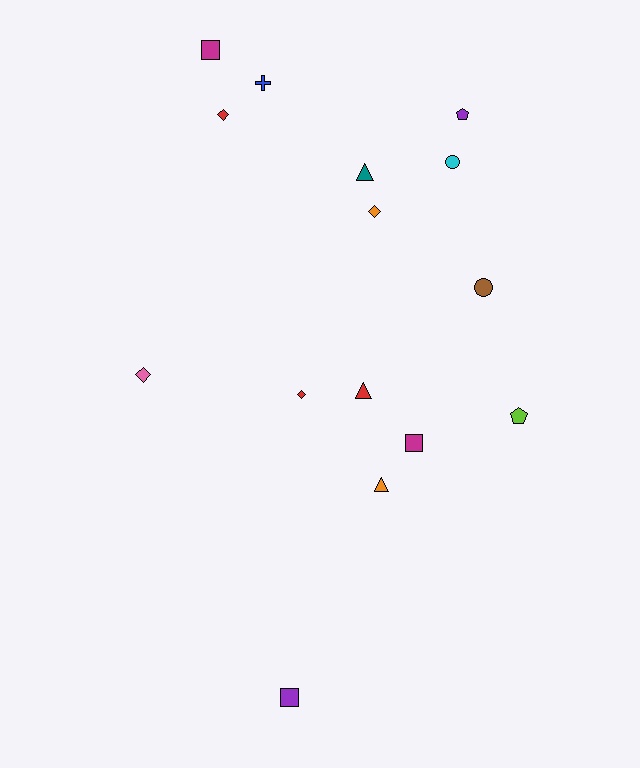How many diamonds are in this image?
There are 4 diamonds.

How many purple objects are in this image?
There are 2 purple objects.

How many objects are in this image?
There are 15 objects.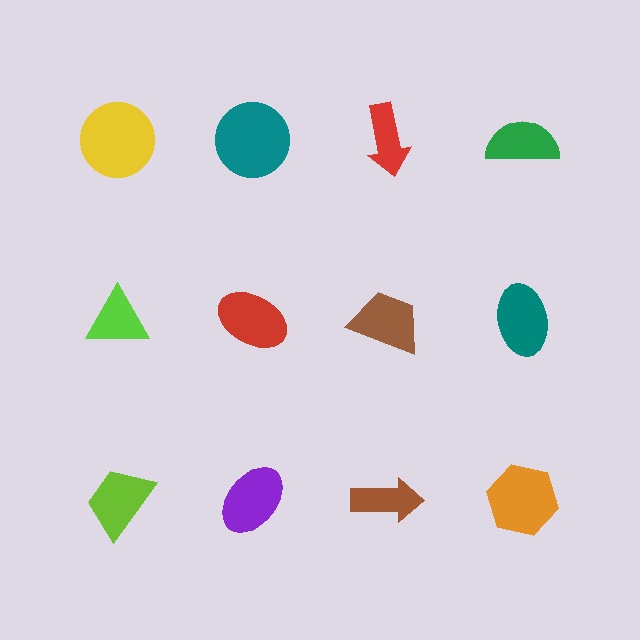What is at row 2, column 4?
A teal ellipse.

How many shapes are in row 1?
4 shapes.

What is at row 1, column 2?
A teal circle.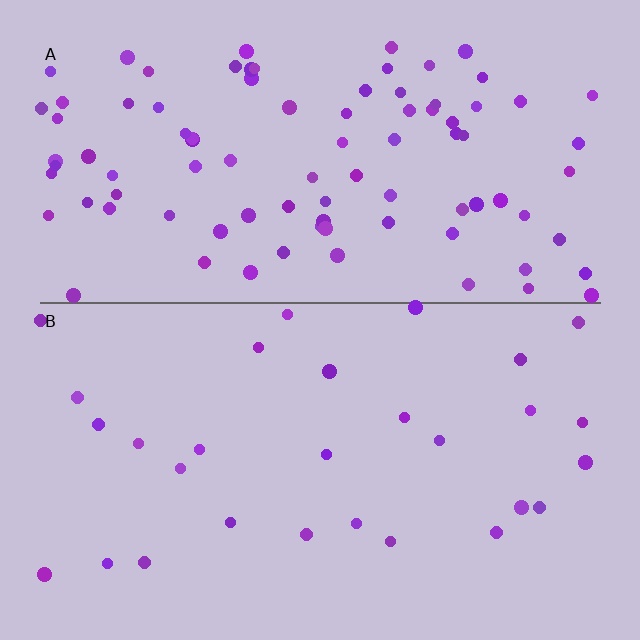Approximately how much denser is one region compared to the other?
Approximately 3.1× — region A over region B.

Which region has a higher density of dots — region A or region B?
A (the top).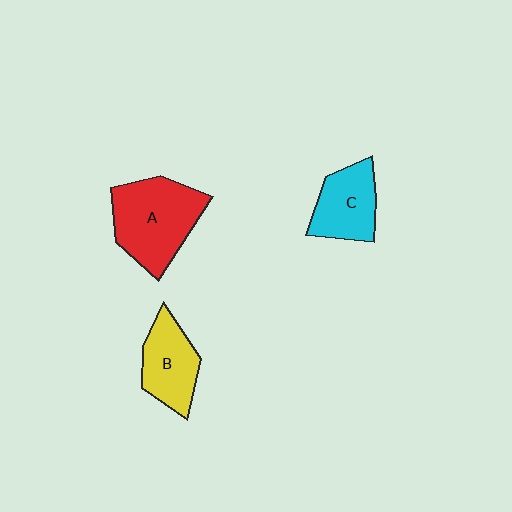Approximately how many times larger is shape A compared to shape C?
Approximately 1.5 times.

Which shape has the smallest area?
Shape C (cyan).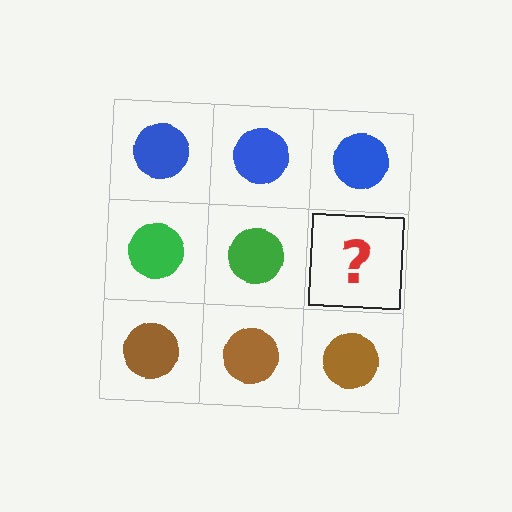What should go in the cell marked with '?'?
The missing cell should contain a green circle.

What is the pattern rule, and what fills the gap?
The rule is that each row has a consistent color. The gap should be filled with a green circle.